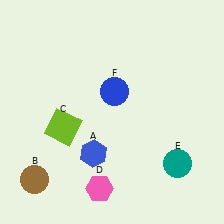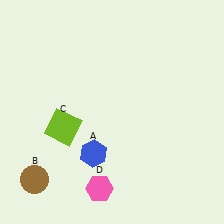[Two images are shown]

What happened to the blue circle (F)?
The blue circle (F) was removed in Image 2. It was in the top-right area of Image 1.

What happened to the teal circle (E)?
The teal circle (E) was removed in Image 2. It was in the bottom-right area of Image 1.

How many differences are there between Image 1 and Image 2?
There are 2 differences between the two images.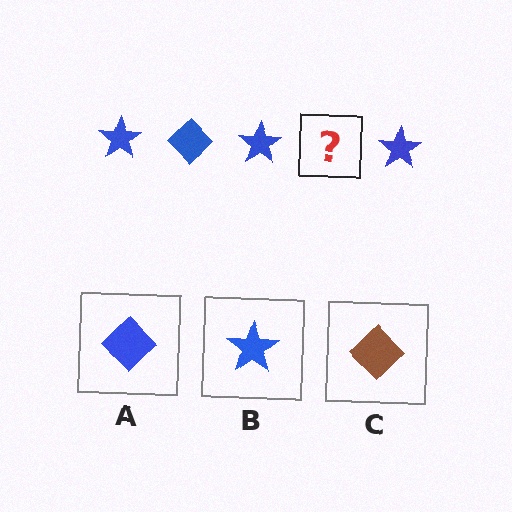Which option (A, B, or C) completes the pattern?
A.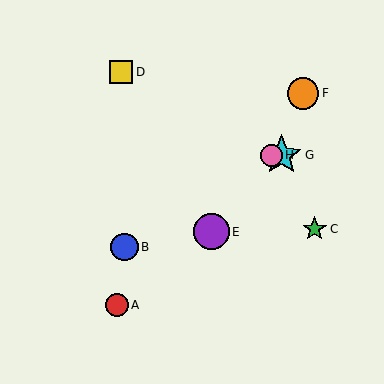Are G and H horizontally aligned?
Yes, both are at y≈155.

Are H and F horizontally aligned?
No, H is at y≈155 and F is at y≈93.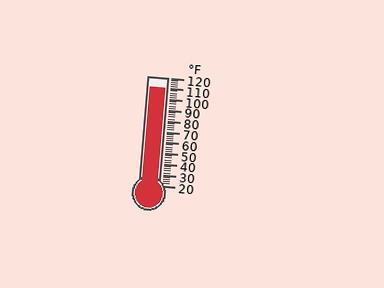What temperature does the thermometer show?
The thermometer shows approximately 110°F.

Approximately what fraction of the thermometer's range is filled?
The thermometer is filled to approximately 90% of its range.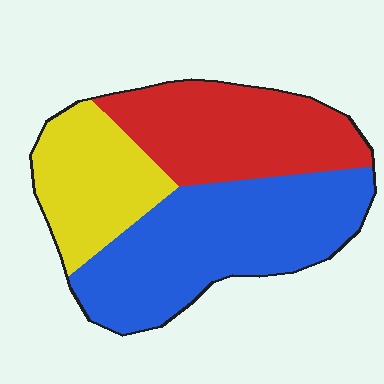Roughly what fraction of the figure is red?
Red covers about 30% of the figure.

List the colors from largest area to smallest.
From largest to smallest: blue, red, yellow.